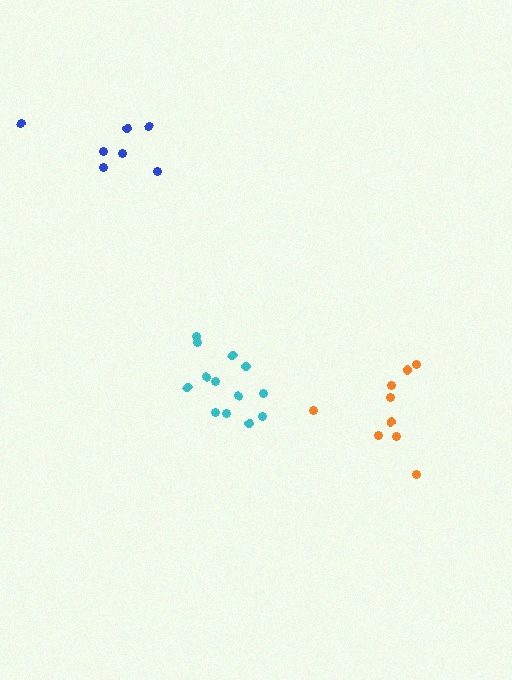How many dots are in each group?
Group 1: 13 dots, Group 2: 9 dots, Group 3: 7 dots (29 total).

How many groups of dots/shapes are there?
There are 3 groups.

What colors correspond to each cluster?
The clusters are colored: cyan, orange, blue.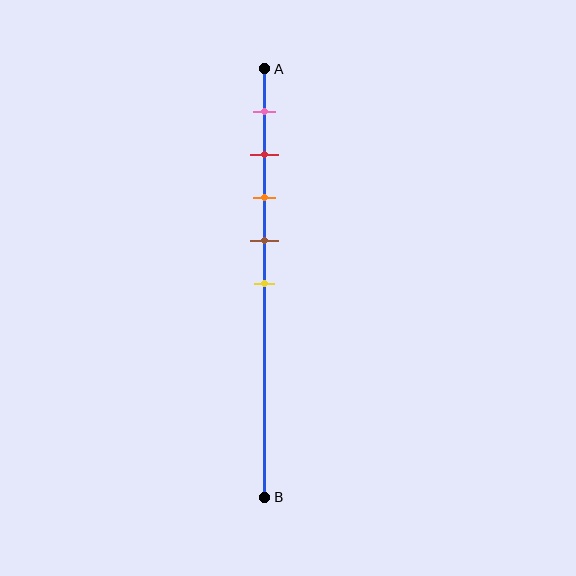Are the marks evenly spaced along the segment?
Yes, the marks are approximately evenly spaced.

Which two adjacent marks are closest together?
The red and orange marks are the closest adjacent pair.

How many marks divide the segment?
There are 5 marks dividing the segment.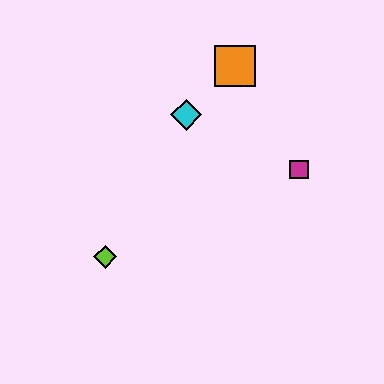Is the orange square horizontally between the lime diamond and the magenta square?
Yes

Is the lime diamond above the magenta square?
No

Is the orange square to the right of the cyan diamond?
Yes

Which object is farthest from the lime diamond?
The orange square is farthest from the lime diamond.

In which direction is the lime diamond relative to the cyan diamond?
The lime diamond is below the cyan diamond.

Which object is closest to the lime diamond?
The cyan diamond is closest to the lime diamond.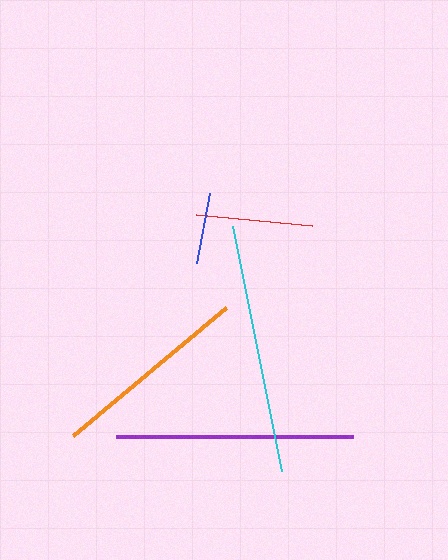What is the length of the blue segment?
The blue segment is approximately 71 pixels long.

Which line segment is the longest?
The cyan line is the longest at approximately 249 pixels.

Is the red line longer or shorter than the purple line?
The purple line is longer than the red line.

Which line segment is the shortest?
The blue line is the shortest at approximately 71 pixels.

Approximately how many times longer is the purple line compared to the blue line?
The purple line is approximately 3.3 times the length of the blue line.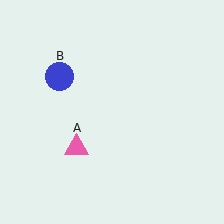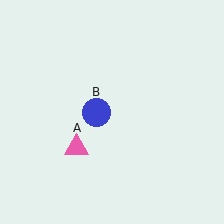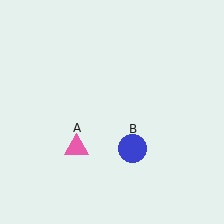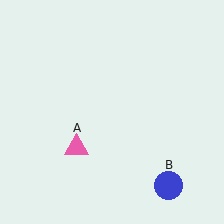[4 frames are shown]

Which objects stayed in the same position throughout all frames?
Pink triangle (object A) remained stationary.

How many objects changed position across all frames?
1 object changed position: blue circle (object B).